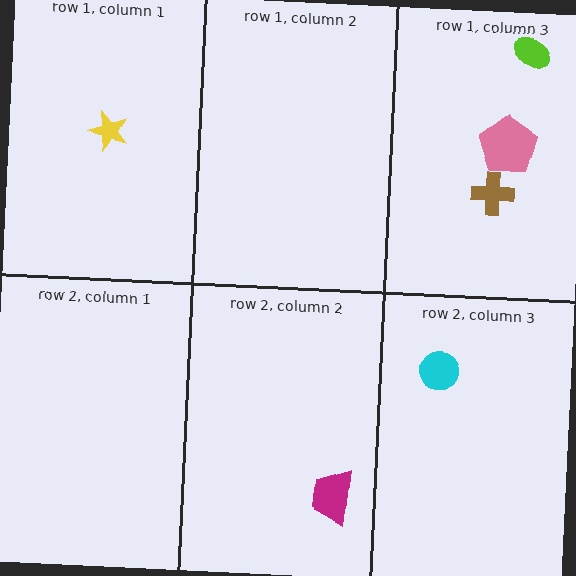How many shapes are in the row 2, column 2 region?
1.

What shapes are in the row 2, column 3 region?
The cyan circle.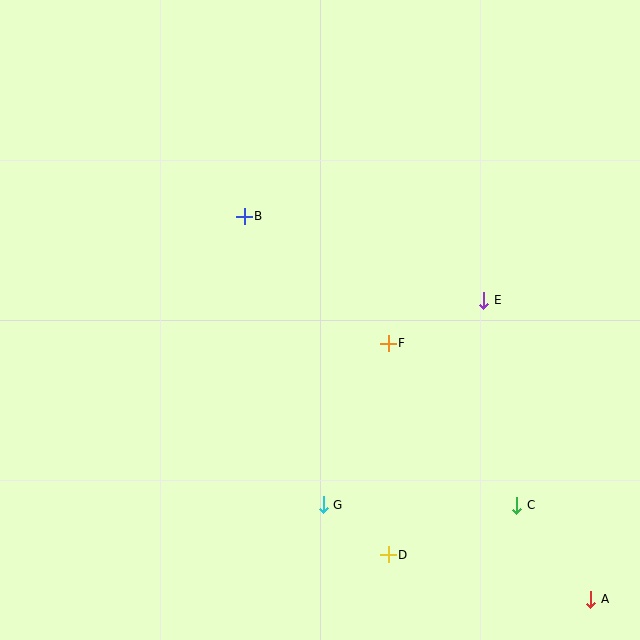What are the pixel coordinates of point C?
Point C is at (517, 505).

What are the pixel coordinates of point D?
Point D is at (388, 555).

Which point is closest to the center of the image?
Point F at (388, 343) is closest to the center.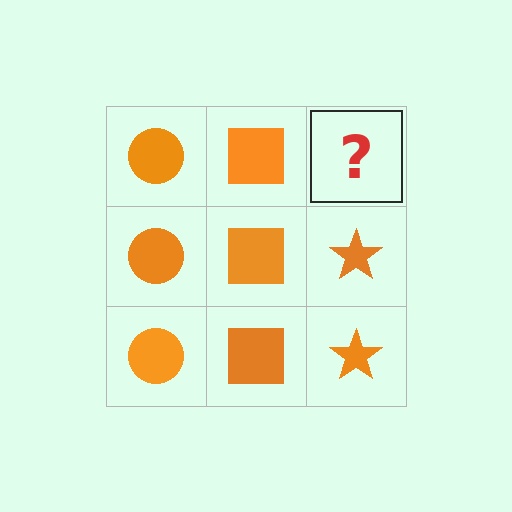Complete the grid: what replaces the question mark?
The question mark should be replaced with an orange star.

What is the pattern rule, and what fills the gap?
The rule is that each column has a consistent shape. The gap should be filled with an orange star.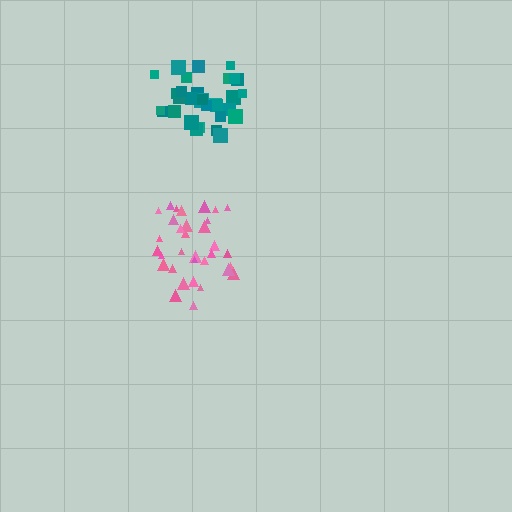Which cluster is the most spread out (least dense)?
Pink.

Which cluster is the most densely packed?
Teal.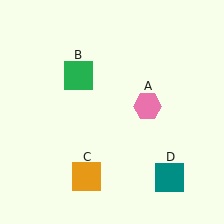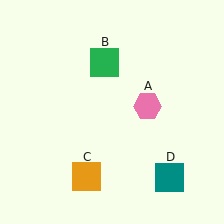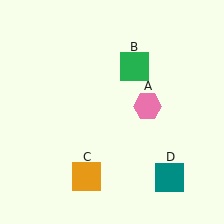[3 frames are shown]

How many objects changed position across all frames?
1 object changed position: green square (object B).